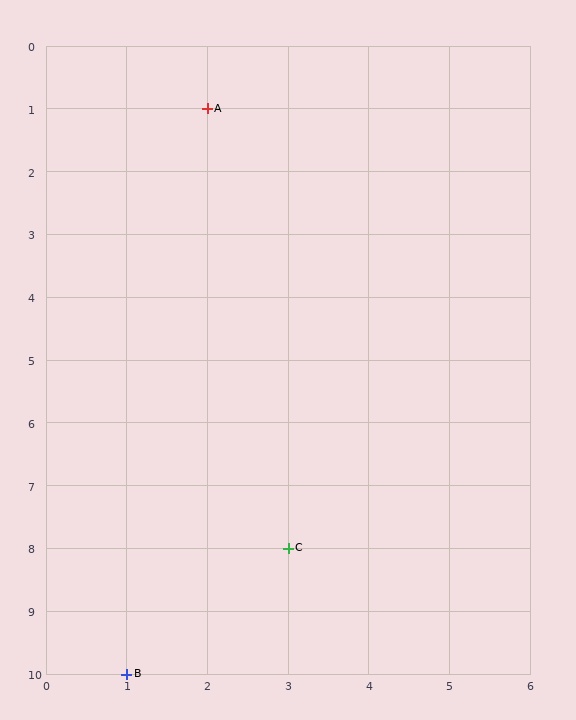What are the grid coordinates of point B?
Point B is at grid coordinates (1, 10).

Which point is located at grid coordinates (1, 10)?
Point B is at (1, 10).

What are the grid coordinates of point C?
Point C is at grid coordinates (3, 8).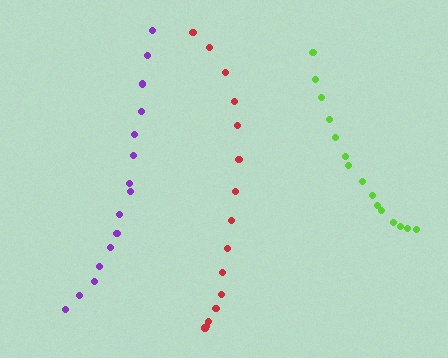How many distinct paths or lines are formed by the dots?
There are 3 distinct paths.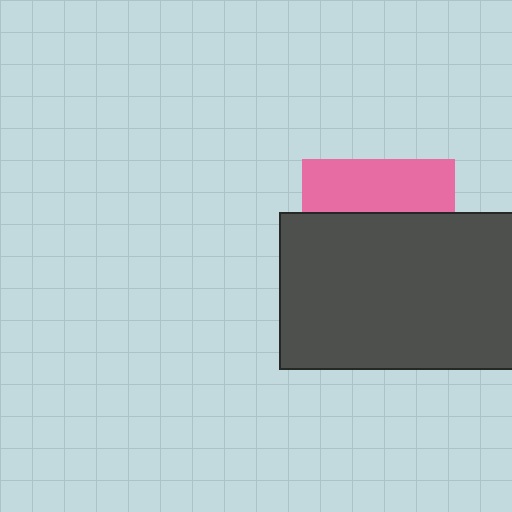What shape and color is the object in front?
The object in front is a dark gray rectangle.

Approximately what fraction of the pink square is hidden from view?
Roughly 66% of the pink square is hidden behind the dark gray rectangle.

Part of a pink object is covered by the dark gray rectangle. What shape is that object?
It is a square.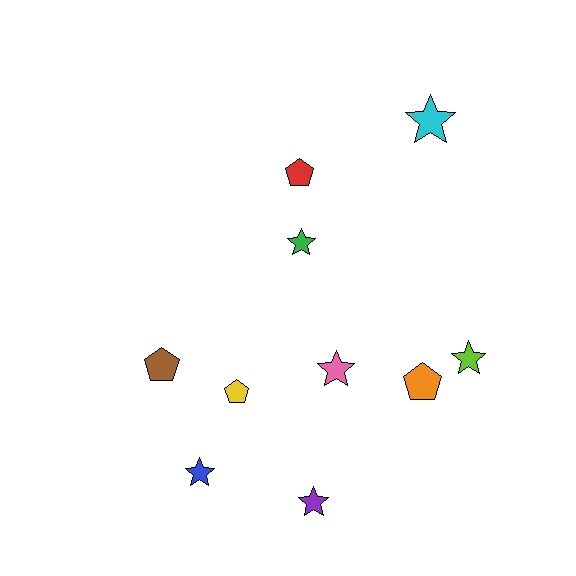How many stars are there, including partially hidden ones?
There are 6 stars.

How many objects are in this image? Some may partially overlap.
There are 10 objects.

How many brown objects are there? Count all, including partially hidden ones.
There is 1 brown object.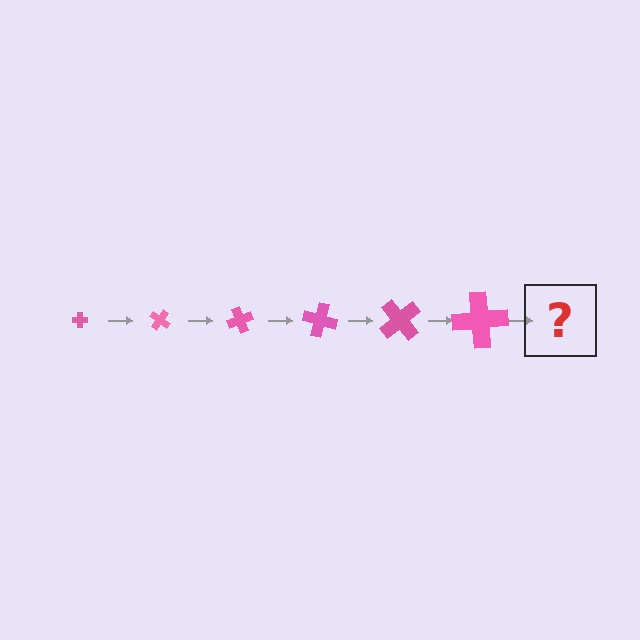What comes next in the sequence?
The next element should be a cross, larger than the previous one and rotated 210 degrees from the start.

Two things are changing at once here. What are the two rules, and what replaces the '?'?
The two rules are that the cross grows larger each step and it rotates 35 degrees each step. The '?' should be a cross, larger than the previous one and rotated 210 degrees from the start.